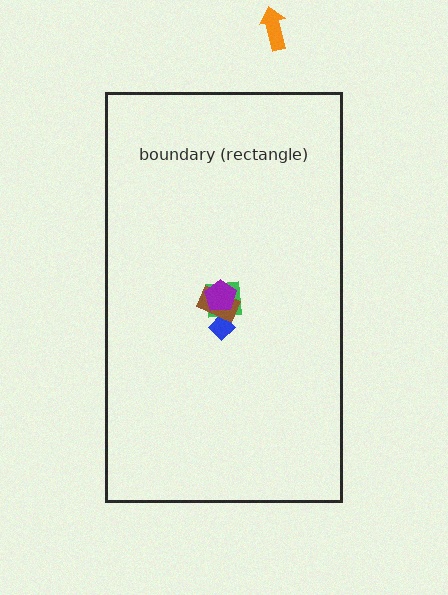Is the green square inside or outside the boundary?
Inside.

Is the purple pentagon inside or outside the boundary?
Inside.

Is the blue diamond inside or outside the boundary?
Inside.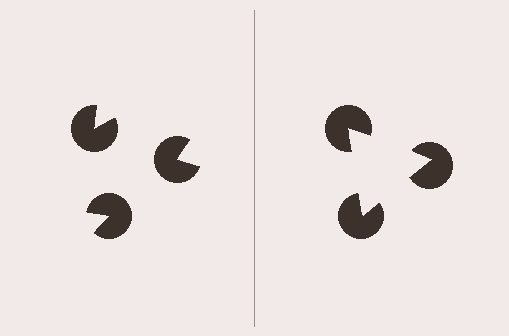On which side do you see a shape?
An illusory triangle appears on the right side. On the left side the wedge cuts are rotated, so no coherent shape forms.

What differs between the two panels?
The pac-man discs are positioned identically on both sides; only the wedge orientations differ. On the right they align to a triangle; on the left they are misaligned.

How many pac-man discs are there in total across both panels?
6 — 3 on each side.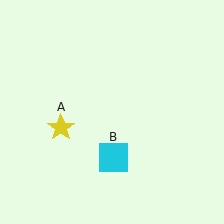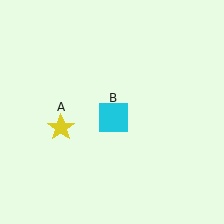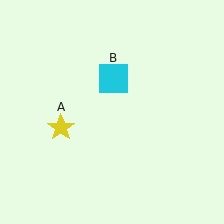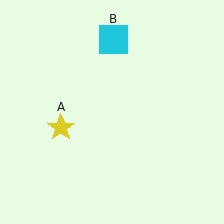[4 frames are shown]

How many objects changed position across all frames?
1 object changed position: cyan square (object B).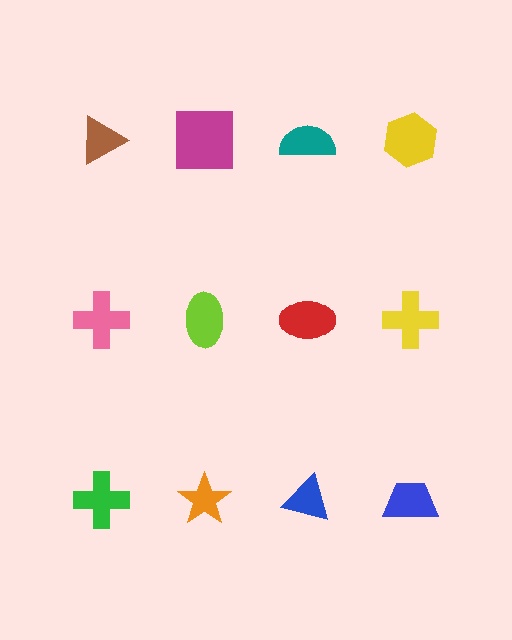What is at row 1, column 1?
A brown triangle.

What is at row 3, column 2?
An orange star.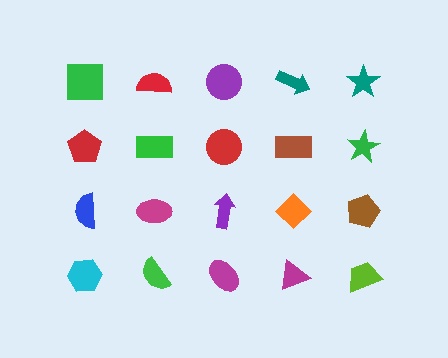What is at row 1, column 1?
A green square.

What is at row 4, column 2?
A green semicircle.